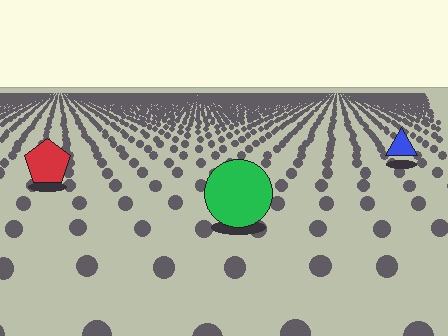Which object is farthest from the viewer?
The blue triangle is farthest from the viewer. It appears smaller and the ground texture around it is denser.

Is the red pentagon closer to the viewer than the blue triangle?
Yes. The red pentagon is closer — you can tell from the texture gradient: the ground texture is coarser near it.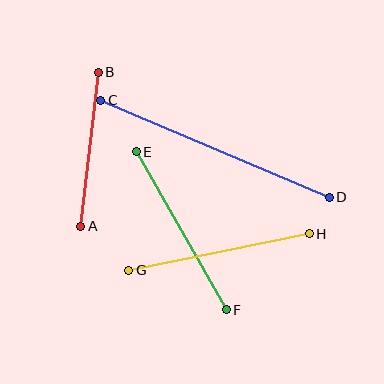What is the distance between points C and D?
The distance is approximately 248 pixels.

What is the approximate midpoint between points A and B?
The midpoint is at approximately (89, 149) pixels.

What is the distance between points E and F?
The distance is approximately 182 pixels.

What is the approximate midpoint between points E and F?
The midpoint is at approximately (181, 231) pixels.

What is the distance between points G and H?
The distance is approximately 184 pixels.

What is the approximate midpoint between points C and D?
The midpoint is at approximately (215, 149) pixels.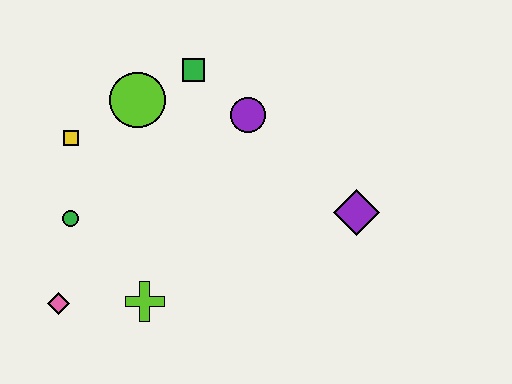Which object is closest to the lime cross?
The pink diamond is closest to the lime cross.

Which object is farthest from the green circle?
The purple diamond is farthest from the green circle.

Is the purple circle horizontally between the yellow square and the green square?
No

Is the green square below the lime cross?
No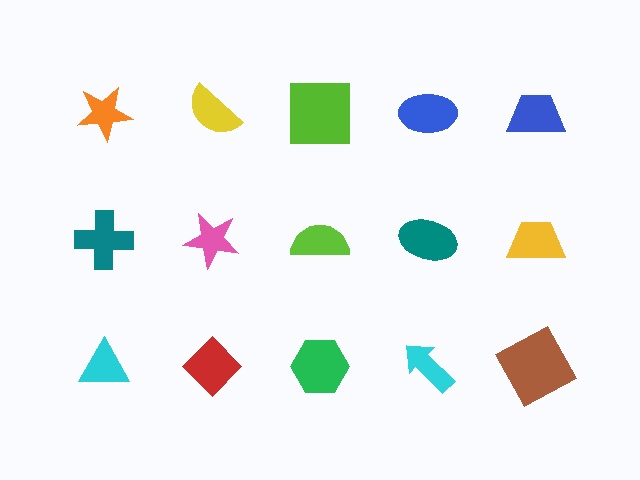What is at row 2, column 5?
A yellow trapezoid.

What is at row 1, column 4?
A blue ellipse.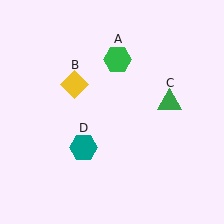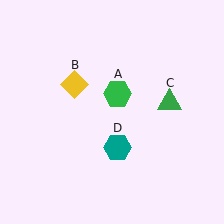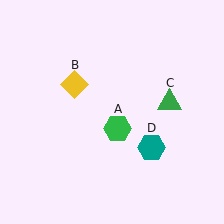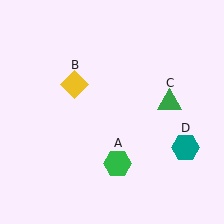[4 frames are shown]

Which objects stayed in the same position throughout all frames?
Yellow diamond (object B) and green triangle (object C) remained stationary.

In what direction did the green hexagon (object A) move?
The green hexagon (object A) moved down.